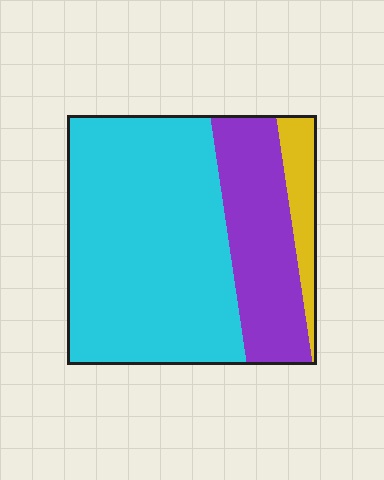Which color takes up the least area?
Yellow, at roughly 10%.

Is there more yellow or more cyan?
Cyan.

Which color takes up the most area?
Cyan, at roughly 65%.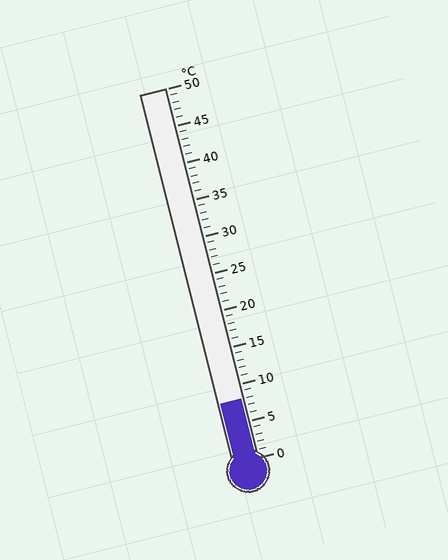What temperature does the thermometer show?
The thermometer shows approximately 8°C.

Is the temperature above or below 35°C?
The temperature is below 35°C.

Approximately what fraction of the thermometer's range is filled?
The thermometer is filled to approximately 15% of its range.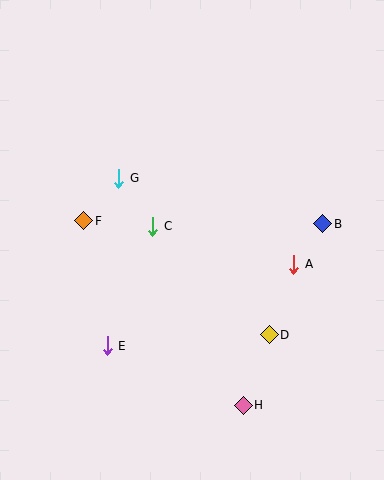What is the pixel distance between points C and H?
The distance between C and H is 200 pixels.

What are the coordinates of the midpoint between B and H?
The midpoint between B and H is at (283, 314).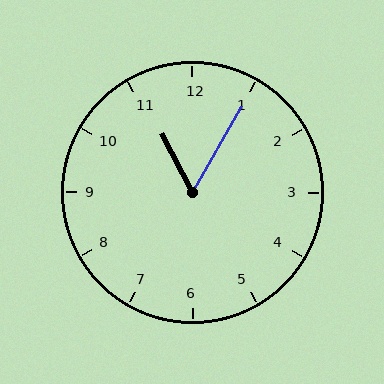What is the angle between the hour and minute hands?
Approximately 58 degrees.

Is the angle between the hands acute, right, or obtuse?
It is acute.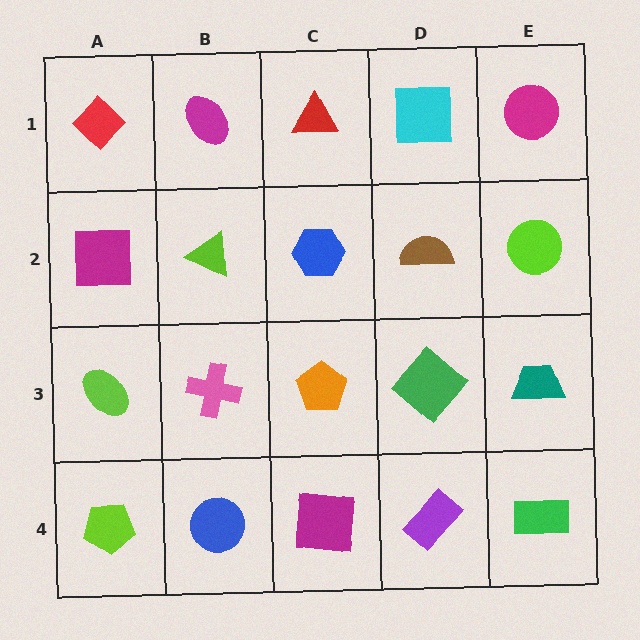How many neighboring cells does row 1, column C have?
3.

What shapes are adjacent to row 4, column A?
A lime ellipse (row 3, column A), a blue circle (row 4, column B).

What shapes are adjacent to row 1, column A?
A magenta square (row 2, column A), a magenta ellipse (row 1, column B).